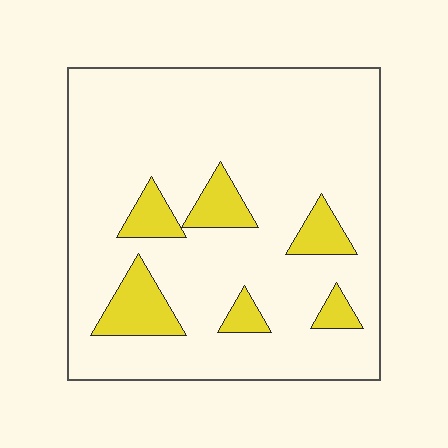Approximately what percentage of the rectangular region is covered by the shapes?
Approximately 15%.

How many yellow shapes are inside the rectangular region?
6.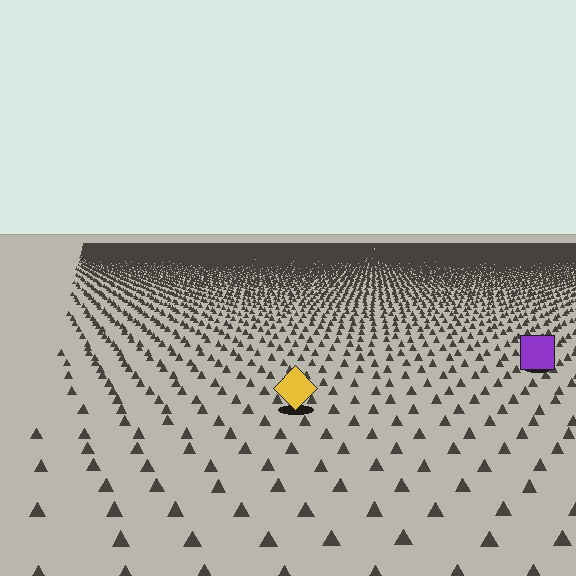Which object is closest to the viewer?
The yellow diamond is closest. The texture marks near it are larger and more spread out.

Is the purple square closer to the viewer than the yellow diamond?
No. The yellow diamond is closer — you can tell from the texture gradient: the ground texture is coarser near it.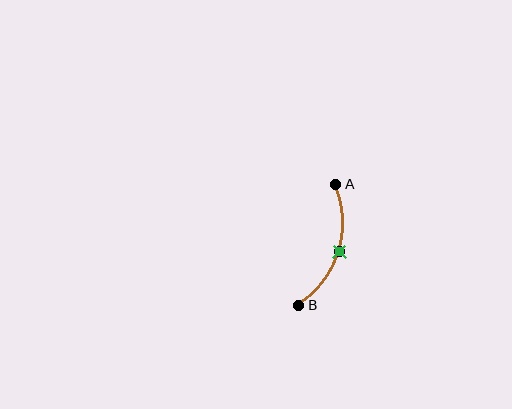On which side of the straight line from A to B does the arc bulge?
The arc bulges to the right of the straight line connecting A and B.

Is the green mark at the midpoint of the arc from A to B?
Yes. The green mark lies on the arc at equal arc-length from both A and B — it is the arc midpoint.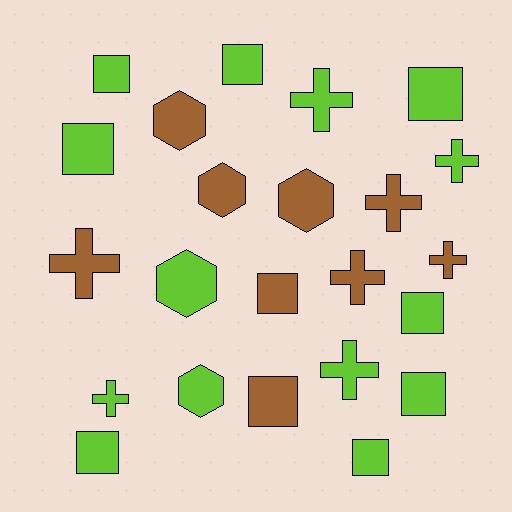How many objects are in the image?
There are 23 objects.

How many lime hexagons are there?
There are 2 lime hexagons.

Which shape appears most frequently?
Square, with 10 objects.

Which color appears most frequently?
Lime, with 14 objects.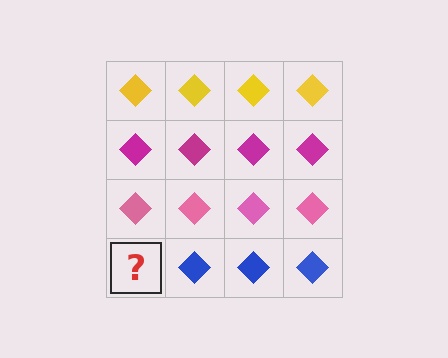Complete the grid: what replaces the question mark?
The question mark should be replaced with a blue diamond.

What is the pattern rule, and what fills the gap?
The rule is that each row has a consistent color. The gap should be filled with a blue diamond.